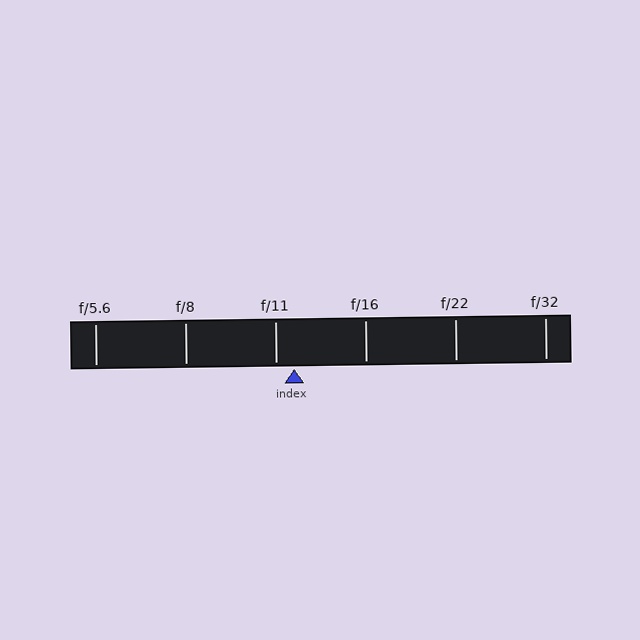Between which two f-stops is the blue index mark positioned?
The index mark is between f/11 and f/16.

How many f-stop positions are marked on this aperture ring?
There are 6 f-stop positions marked.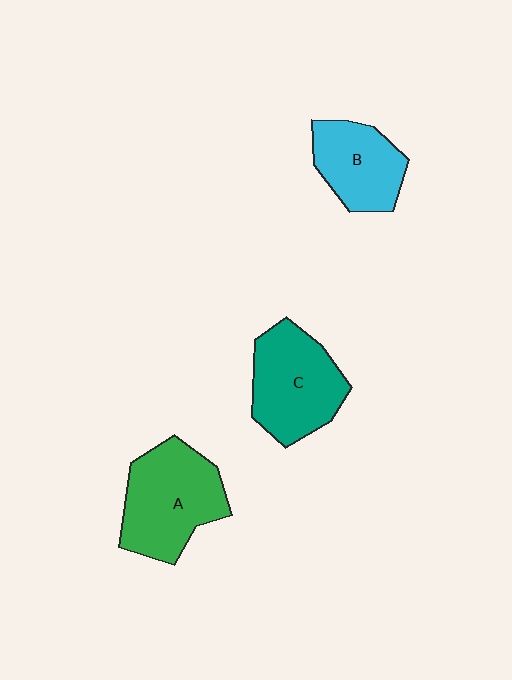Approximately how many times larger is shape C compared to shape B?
Approximately 1.3 times.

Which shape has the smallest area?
Shape B (cyan).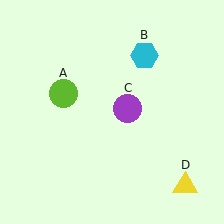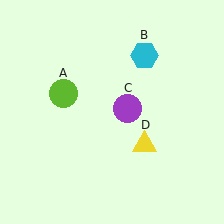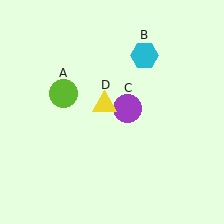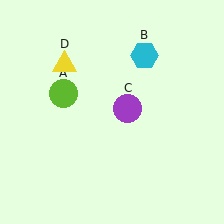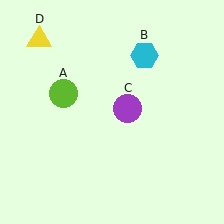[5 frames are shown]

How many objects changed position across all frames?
1 object changed position: yellow triangle (object D).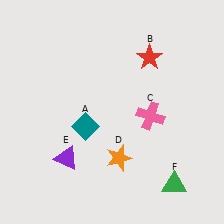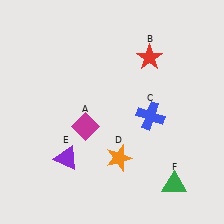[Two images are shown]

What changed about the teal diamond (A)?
In Image 1, A is teal. In Image 2, it changed to magenta.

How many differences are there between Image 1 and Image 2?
There are 2 differences between the two images.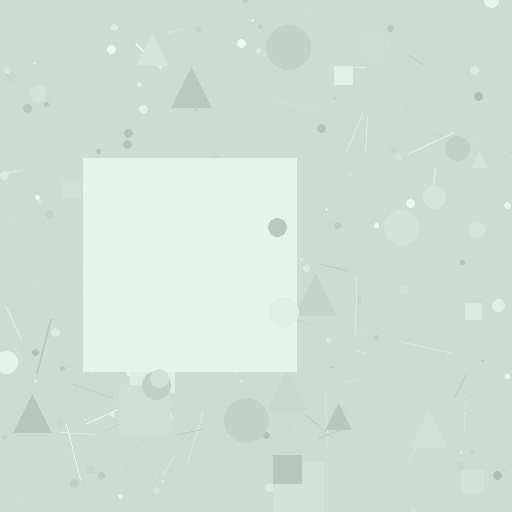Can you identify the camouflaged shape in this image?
The camouflaged shape is a square.